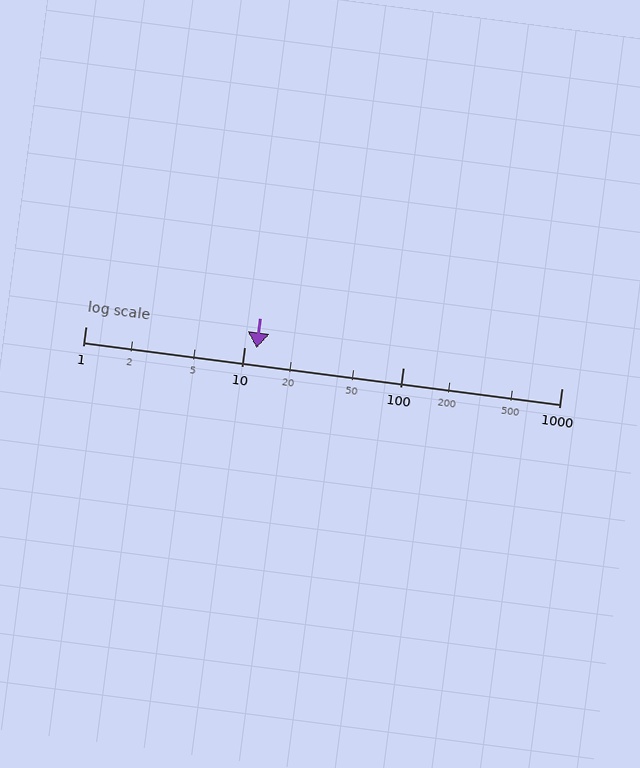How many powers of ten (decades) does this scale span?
The scale spans 3 decades, from 1 to 1000.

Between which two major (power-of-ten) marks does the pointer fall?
The pointer is between 10 and 100.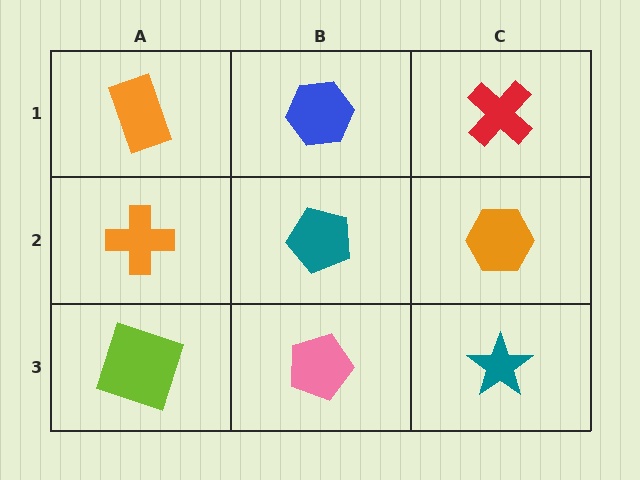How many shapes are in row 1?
3 shapes.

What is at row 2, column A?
An orange cross.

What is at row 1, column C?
A red cross.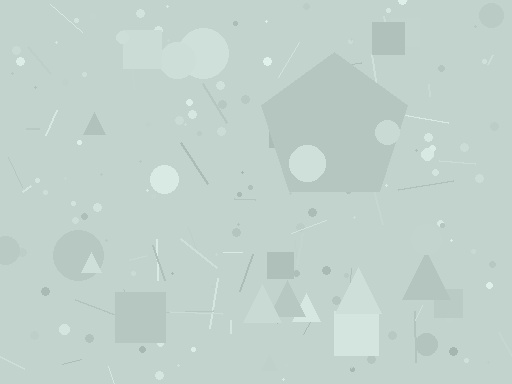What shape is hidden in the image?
A pentagon is hidden in the image.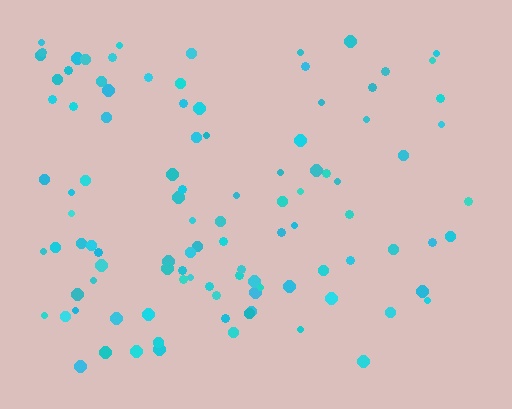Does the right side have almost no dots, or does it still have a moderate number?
Still a moderate number, just noticeably fewer than the left.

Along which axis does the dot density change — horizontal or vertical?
Horizontal.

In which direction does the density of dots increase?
From right to left, with the left side densest.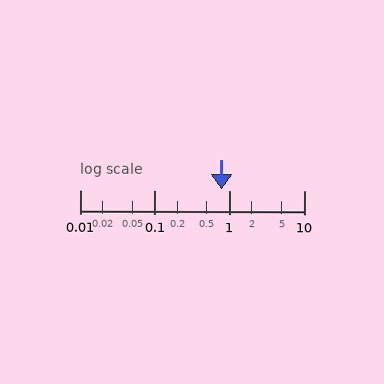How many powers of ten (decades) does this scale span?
The scale spans 3 decades, from 0.01 to 10.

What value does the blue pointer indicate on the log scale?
The pointer indicates approximately 0.79.